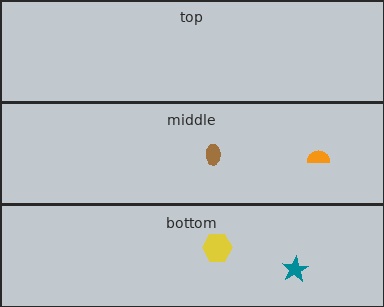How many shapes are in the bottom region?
2.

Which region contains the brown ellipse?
The middle region.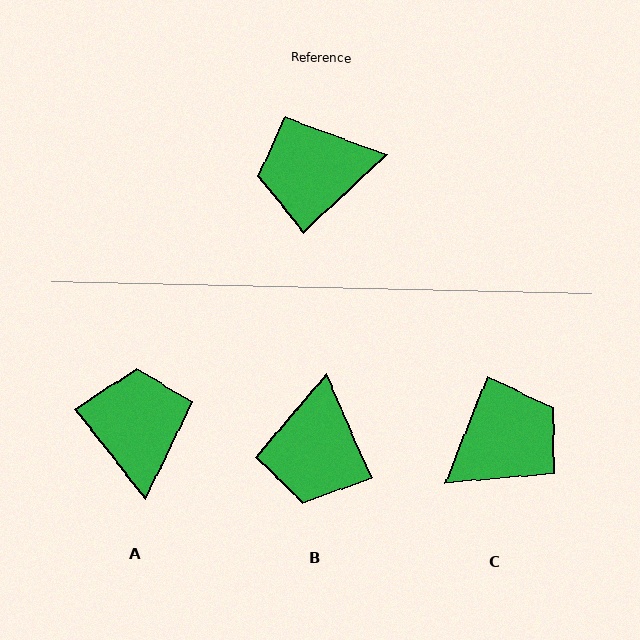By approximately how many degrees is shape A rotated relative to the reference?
Approximately 95 degrees clockwise.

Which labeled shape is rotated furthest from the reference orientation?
C, about 154 degrees away.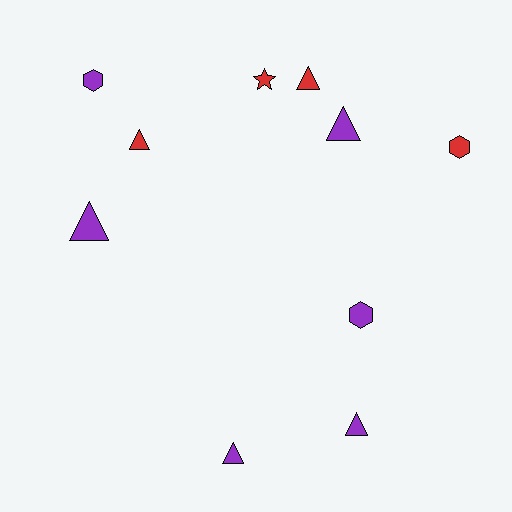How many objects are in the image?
There are 10 objects.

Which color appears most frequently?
Purple, with 6 objects.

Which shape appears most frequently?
Triangle, with 6 objects.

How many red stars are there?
There is 1 red star.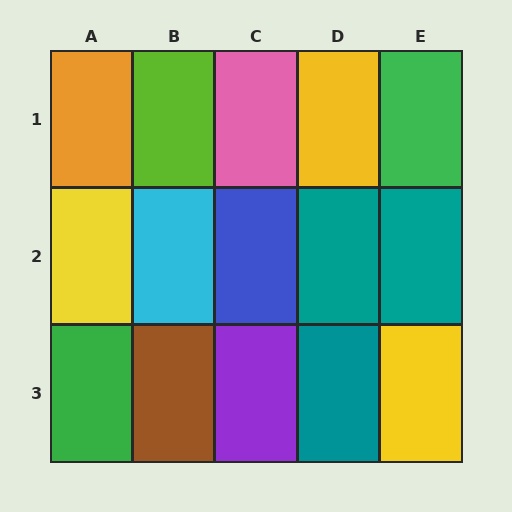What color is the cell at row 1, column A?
Orange.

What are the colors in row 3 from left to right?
Green, brown, purple, teal, yellow.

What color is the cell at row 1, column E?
Green.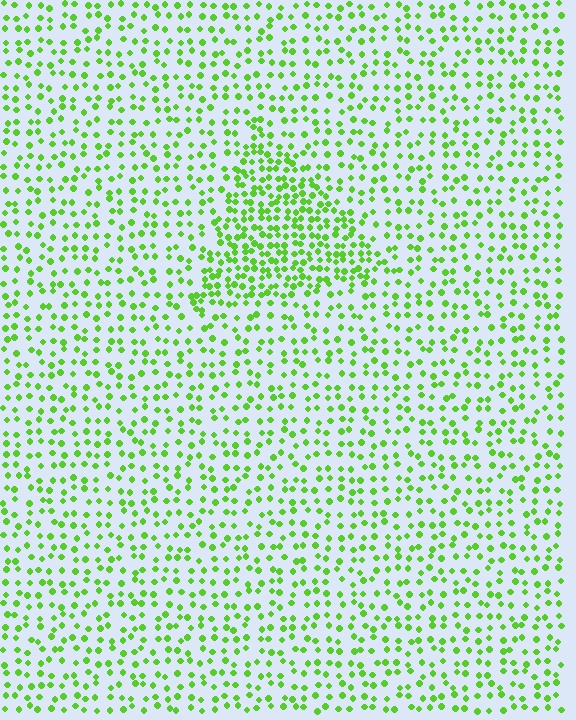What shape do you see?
I see a triangle.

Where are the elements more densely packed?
The elements are more densely packed inside the triangle boundary.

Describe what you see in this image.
The image contains small lime elements arranged at two different densities. A triangle-shaped region is visible where the elements are more densely packed than the surrounding area.